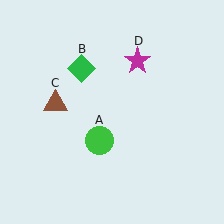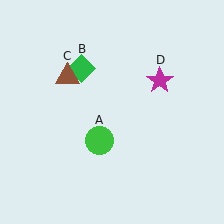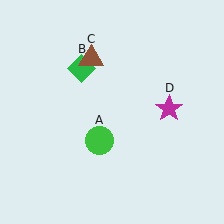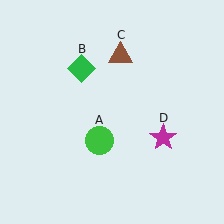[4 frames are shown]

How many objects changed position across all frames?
2 objects changed position: brown triangle (object C), magenta star (object D).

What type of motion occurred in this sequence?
The brown triangle (object C), magenta star (object D) rotated clockwise around the center of the scene.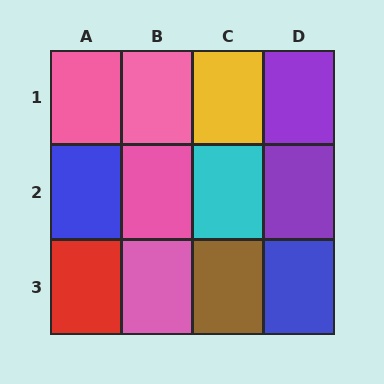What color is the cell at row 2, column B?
Pink.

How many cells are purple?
2 cells are purple.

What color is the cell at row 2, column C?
Cyan.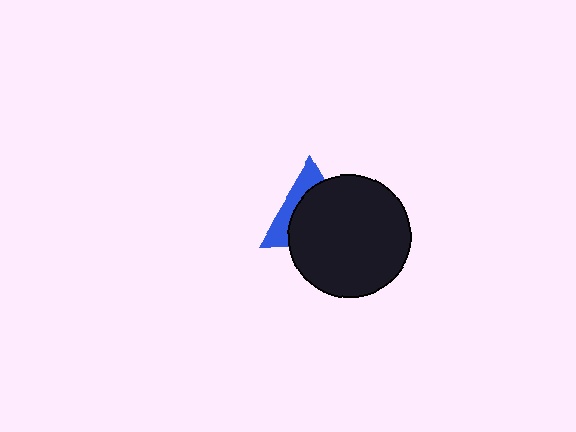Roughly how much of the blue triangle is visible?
A small part of it is visible (roughly 34%).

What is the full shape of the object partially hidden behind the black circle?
The partially hidden object is a blue triangle.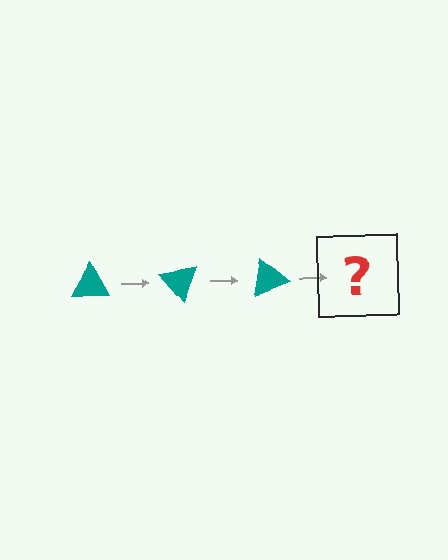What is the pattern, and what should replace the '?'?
The pattern is that the triangle rotates 50 degrees each step. The '?' should be a teal triangle rotated 150 degrees.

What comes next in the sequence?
The next element should be a teal triangle rotated 150 degrees.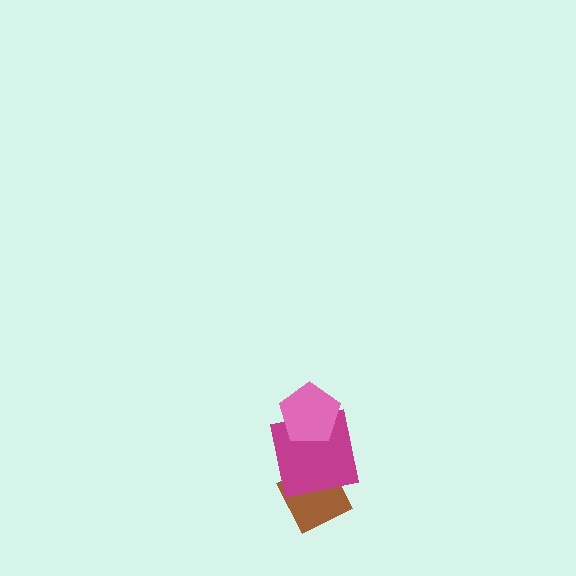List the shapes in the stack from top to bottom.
From top to bottom: the pink pentagon, the magenta square, the brown diamond.